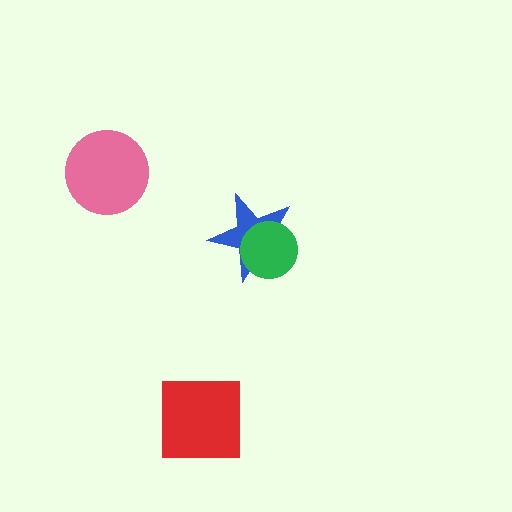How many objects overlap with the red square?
0 objects overlap with the red square.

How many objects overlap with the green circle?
1 object overlaps with the green circle.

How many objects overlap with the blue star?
1 object overlaps with the blue star.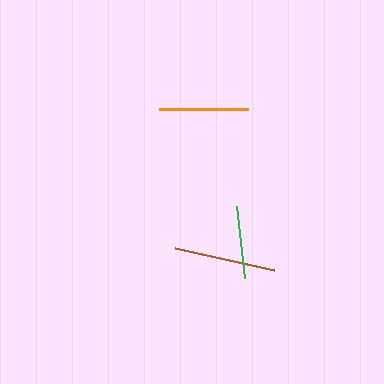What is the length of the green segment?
The green segment is approximately 73 pixels long.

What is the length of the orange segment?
The orange segment is approximately 89 pixels long.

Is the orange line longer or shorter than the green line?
The orange line is longer than the green line.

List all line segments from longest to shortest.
From longest to shortest: brown, orange, green.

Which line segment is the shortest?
The green line is the shortest at approximately 73 pixels.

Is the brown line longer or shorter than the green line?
The brown line is longer than the green line.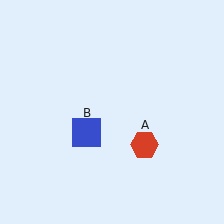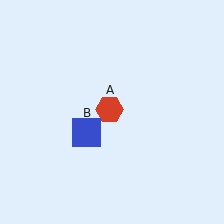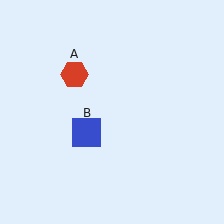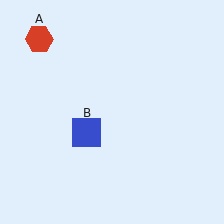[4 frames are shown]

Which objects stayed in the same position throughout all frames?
Blue square (object B) remained stationary.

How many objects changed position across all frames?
1 object changed position: red hexagon (object A).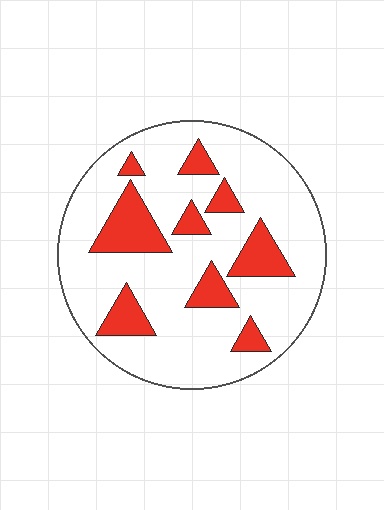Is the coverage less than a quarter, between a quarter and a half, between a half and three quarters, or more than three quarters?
Less than a quarter.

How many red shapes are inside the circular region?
9.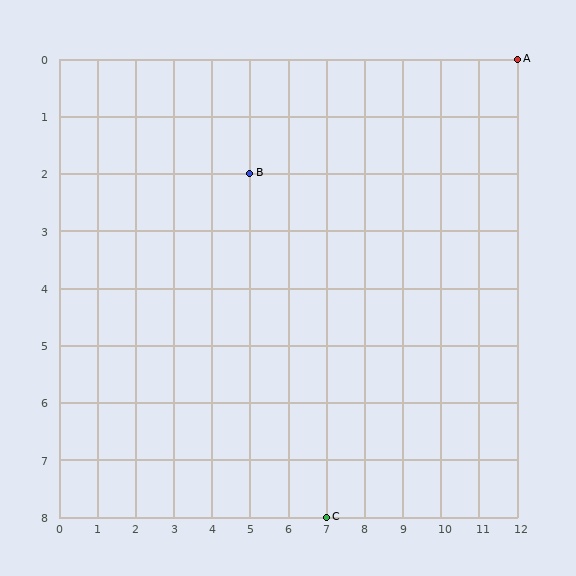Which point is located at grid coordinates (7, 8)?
Point C is at (7, 8).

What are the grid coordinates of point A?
Point A is at grid coordinates (12, 0).